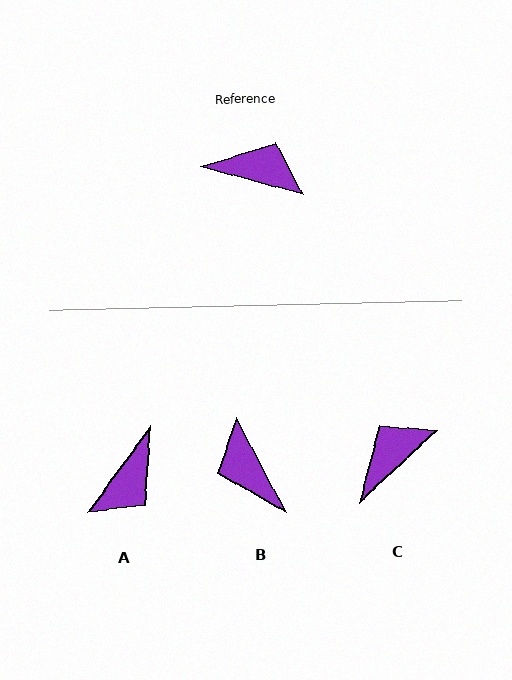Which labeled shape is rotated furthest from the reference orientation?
B, about 133 degrees away.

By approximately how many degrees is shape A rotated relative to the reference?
Approximately 111 degrees clockwise.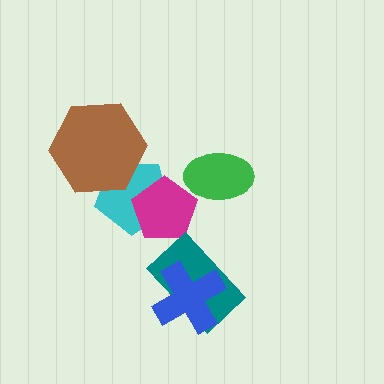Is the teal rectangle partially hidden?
Yes, it is partially covered by another shape.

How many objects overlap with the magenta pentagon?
1 object overlaps with the magenta pentagon.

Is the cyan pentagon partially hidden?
Yes, it is partially covered by another shape.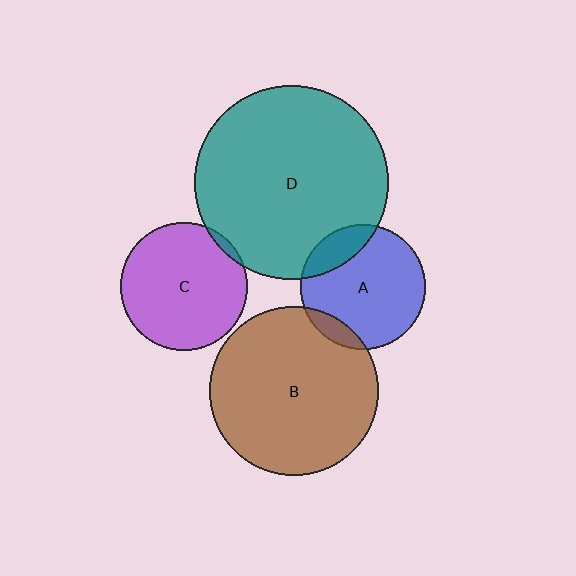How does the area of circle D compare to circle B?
Approximately 1.3 times.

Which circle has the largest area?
Circle D (teal).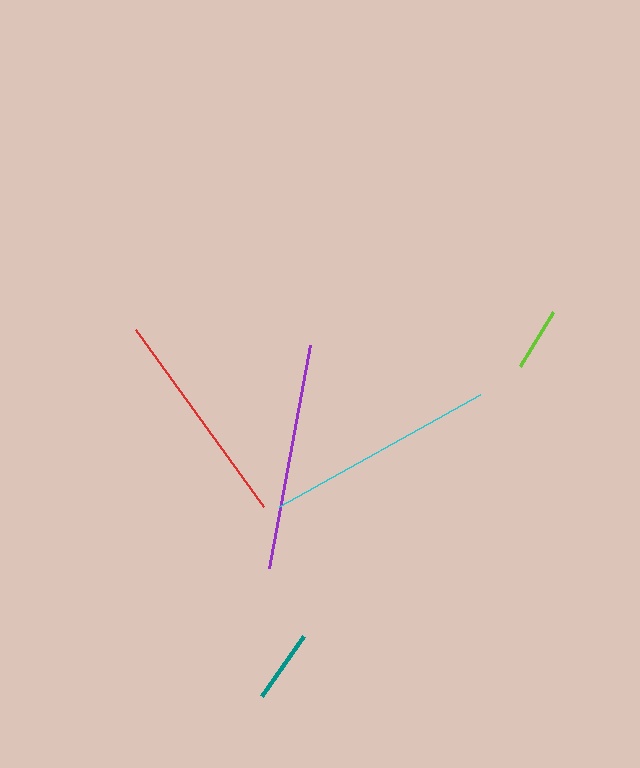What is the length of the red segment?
The red segment is approximately 218 pixels long.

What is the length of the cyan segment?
The cyan segment is approximately 231 pixels long.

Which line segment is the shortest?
The lime line is the shortest at approximately 63 pixels.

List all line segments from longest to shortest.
From longest to shortest: cyan, purple, red, teal, lime.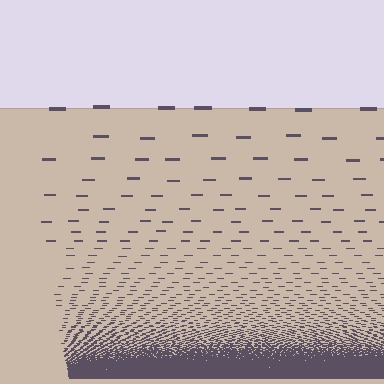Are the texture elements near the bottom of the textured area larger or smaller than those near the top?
Smaller. The gradient is inverted — elements near the bottom are smaller and denser.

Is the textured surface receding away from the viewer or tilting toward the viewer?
The surface appears to tilt toward the viewer. Texture elements get larger and sparser toward the top.